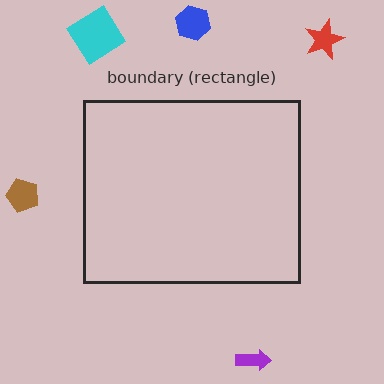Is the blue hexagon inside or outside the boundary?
Outside.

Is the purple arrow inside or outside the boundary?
Outside.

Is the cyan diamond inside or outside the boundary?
Outside.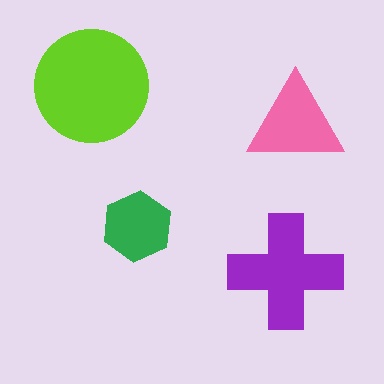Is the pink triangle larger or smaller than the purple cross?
Smaller.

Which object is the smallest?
The green hexagon.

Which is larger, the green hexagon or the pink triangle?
The pink triangle.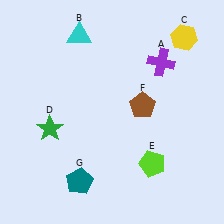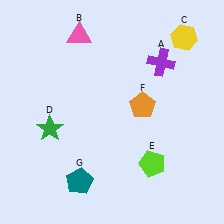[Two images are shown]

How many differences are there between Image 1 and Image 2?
There are 2 differences between the two images.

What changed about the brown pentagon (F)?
In Image 1, F is brown. In Image 2, it changed to orange.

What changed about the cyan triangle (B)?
In Image 1, B is cyan. In Image 2, it changed to pink.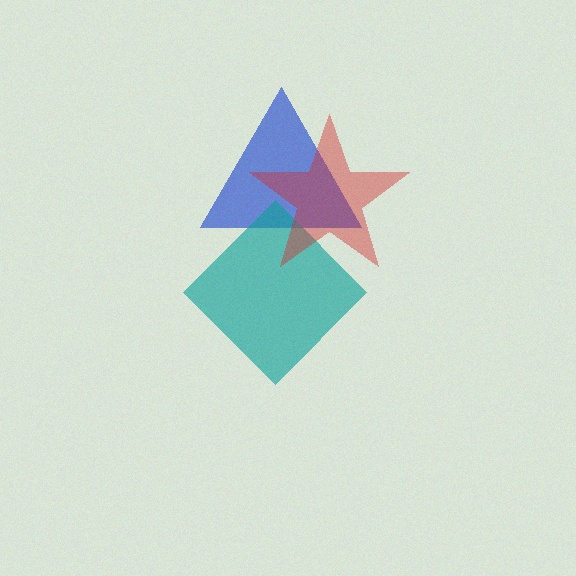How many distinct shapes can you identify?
There are 3 distinct shapes: a blue triangle, a teal diamond, a red star.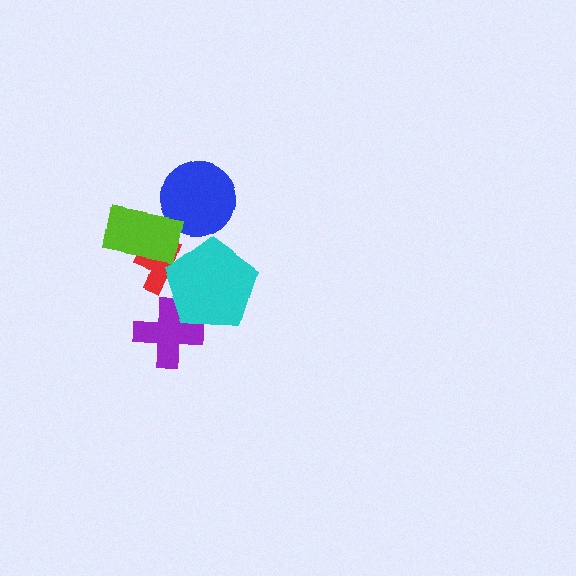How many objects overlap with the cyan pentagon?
2 objects overlap with the cyan pentagon.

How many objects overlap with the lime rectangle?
2 objects overlap with the lime rectangle.